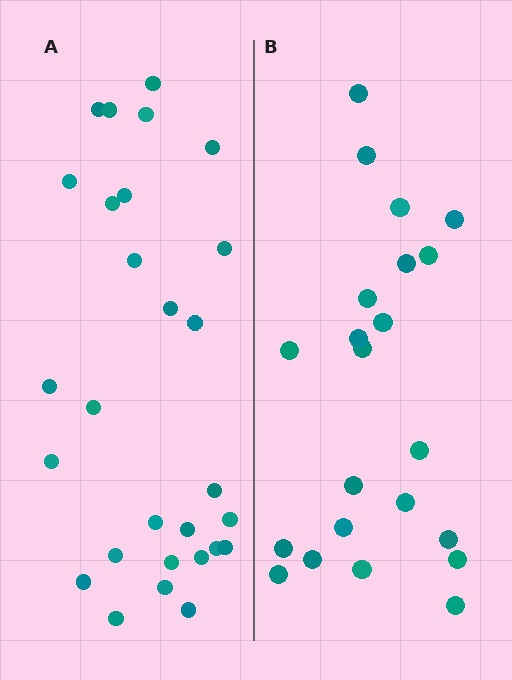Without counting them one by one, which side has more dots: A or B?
Region A (the left region) has more dots.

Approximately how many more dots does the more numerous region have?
Region A has about 6 more dots than region B.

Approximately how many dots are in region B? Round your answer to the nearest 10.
About 20 dots. (The exact count is 22, which rounds to 20.)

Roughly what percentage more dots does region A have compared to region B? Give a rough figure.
About 25% more.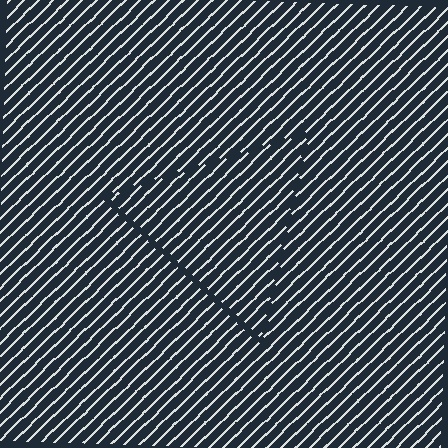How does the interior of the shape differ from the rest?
The interior of the shape contains the same grating, shifted by half a period — the contour is defined by the phase discontinuity where line-ends from the inner and outer gratings abut.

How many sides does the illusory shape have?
3 sides — the line-ends trace a triangle.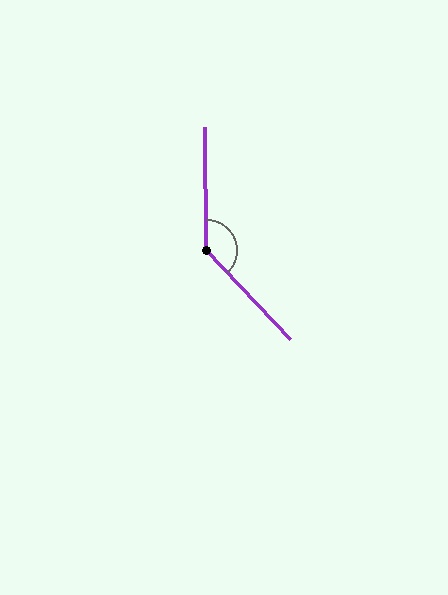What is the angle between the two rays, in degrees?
Approximately 137 degrees.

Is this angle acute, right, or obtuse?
It is obtuse.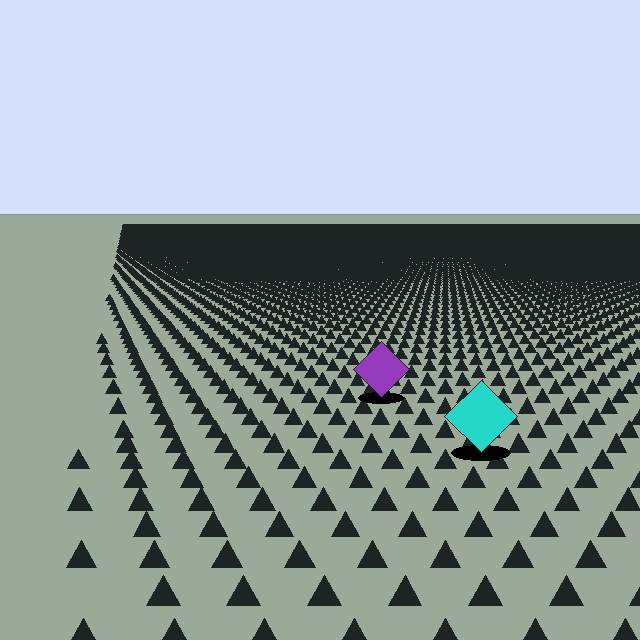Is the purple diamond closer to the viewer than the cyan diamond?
No. The cyan diamond is closer — you can tell from the texture gradient: the ground texture is coarser near it.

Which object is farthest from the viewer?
The purple diamond is farthest from the viewer. It appears smaller and the ground texture around it is denser.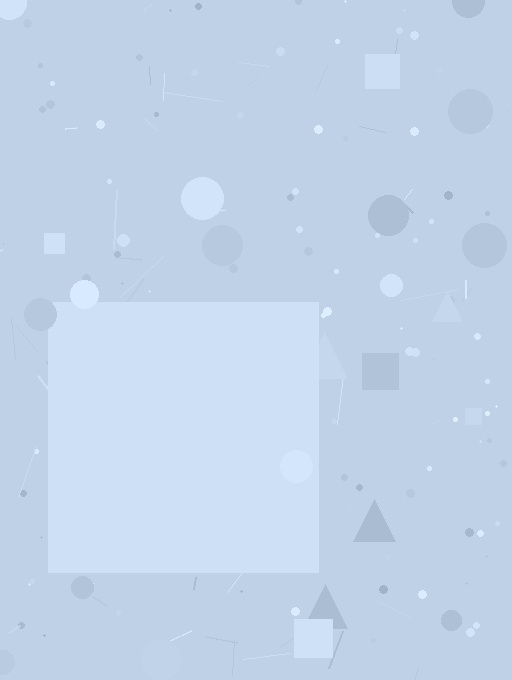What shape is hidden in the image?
A square is hidden in the image.